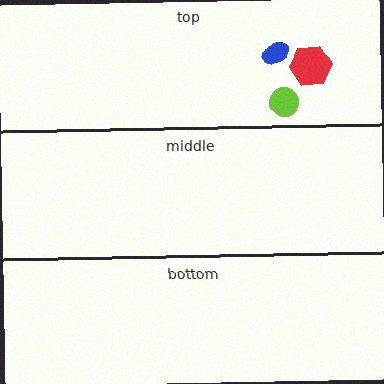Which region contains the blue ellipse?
The top region.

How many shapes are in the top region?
3.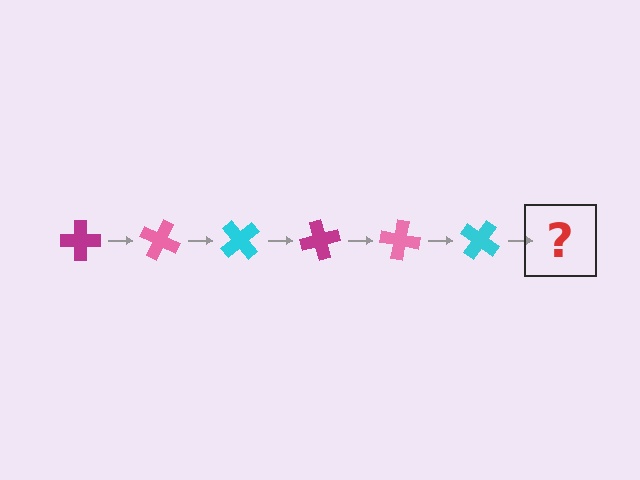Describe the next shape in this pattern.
It should be a magenta cross, rotated 150 degrees from the start.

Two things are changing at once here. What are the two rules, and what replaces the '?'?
The two rules are that it rotates 25 degrees each step and the color cycles through magenta, pink, and cyan. The '?' should be a magenta cross, rotated 150 degrees from the start.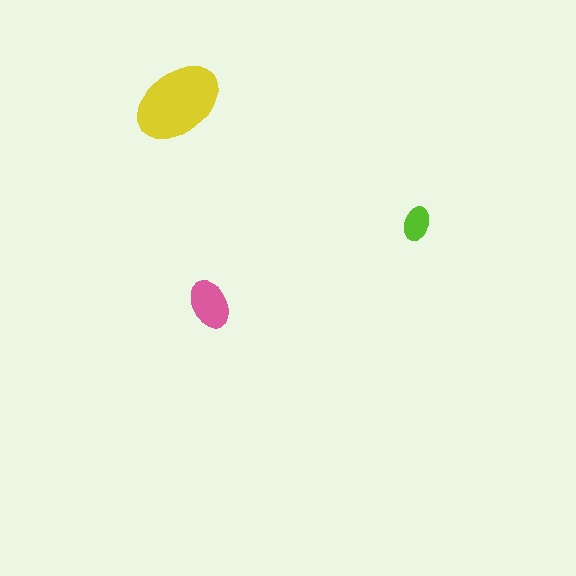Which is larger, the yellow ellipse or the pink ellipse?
The yellow one.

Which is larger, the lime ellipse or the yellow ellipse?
The yellow one.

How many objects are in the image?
There are 3 objects in the image.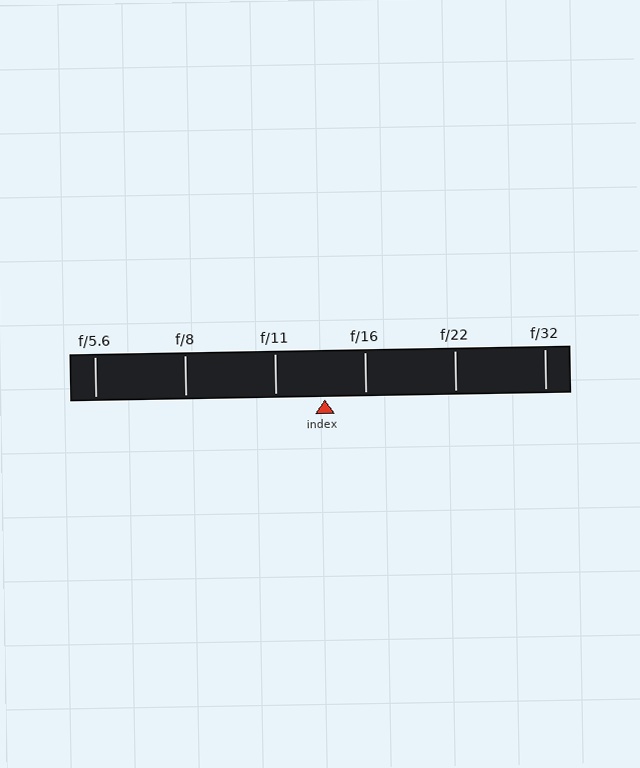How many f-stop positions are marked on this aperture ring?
There are 6 f-stop positions marked.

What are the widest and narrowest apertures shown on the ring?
The widest aperture shown is f/5.6 and the narrowest is f/32.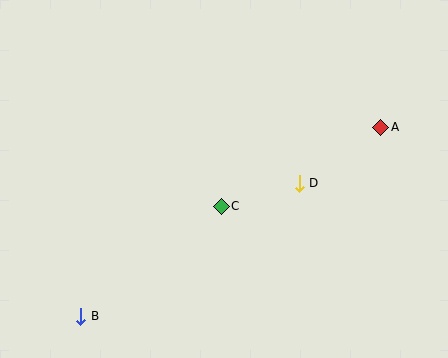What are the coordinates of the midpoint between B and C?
The midpoint between B and C is at (151, 261).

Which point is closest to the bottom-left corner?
Point B is closest to the bottom-left corner.